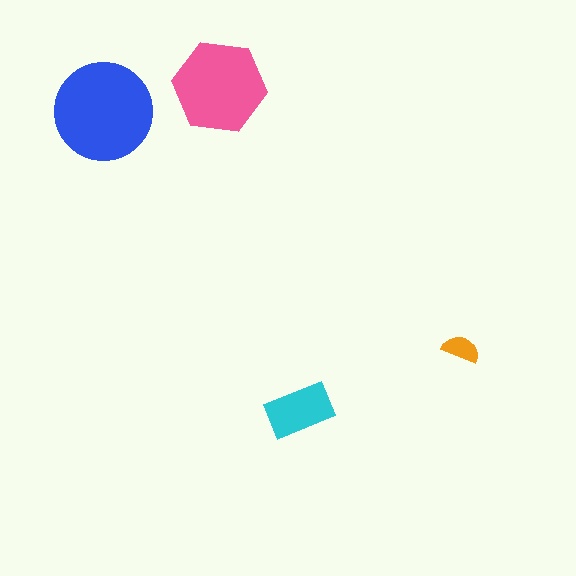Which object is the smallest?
The orange semicircle.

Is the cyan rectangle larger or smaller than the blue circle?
Smaller.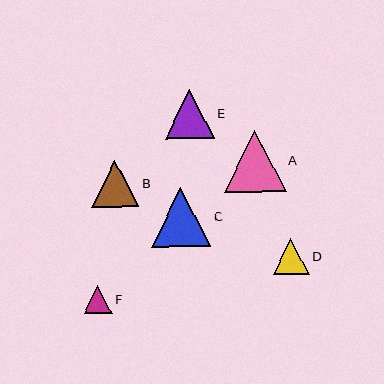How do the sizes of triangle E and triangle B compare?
Triangle E and triangle B are approximately the same size.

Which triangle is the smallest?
Triangle F is the smallest with a size of approximately 28 pixels.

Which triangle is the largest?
Triangle A is the largest with a size of approximately 62 pixels.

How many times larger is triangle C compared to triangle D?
Triangle C is approximately 1.6 times the size of triangle D.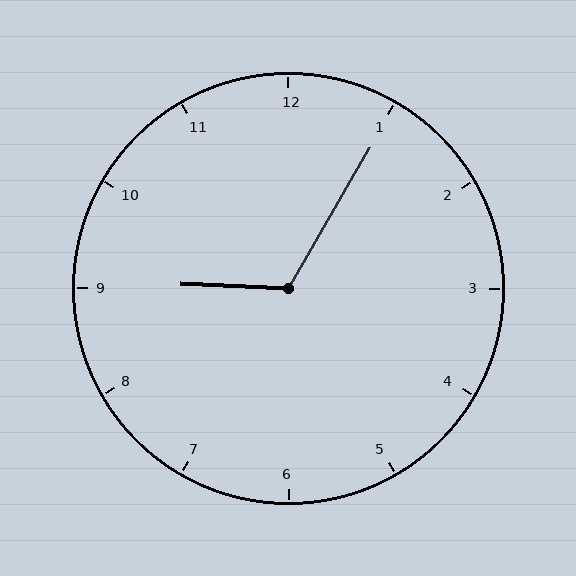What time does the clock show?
9:05.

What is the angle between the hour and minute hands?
Approximately 118 degrees.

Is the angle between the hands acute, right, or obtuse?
It is obtuse.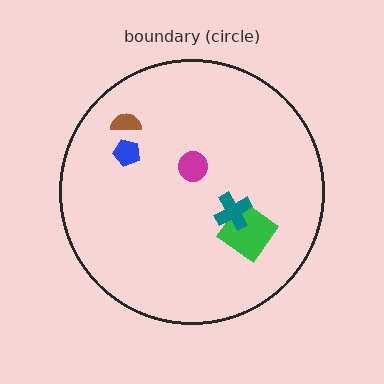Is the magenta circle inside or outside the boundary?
Inside.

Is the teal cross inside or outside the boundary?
Inside.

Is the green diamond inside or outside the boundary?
Inside.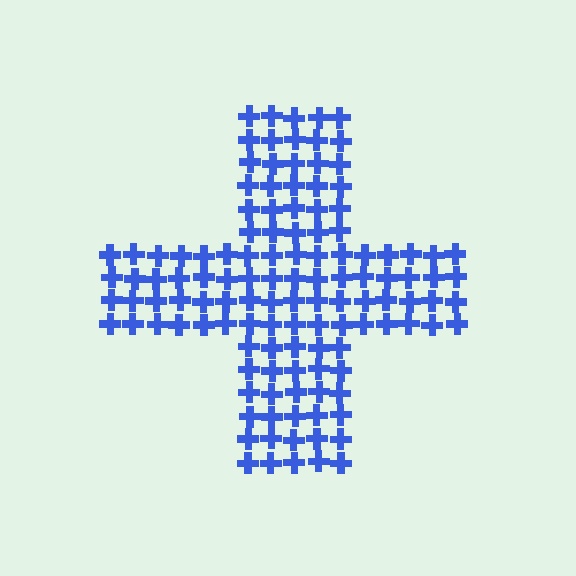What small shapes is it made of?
It is made of small crosses.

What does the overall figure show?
The overall figure shows a cross.